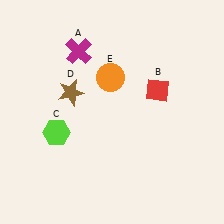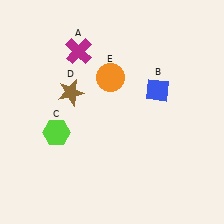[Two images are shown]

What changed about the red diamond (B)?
In Image 1, B is red. In Image 2, it changed to blue.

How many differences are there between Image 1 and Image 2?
There is 1 difference between the two images.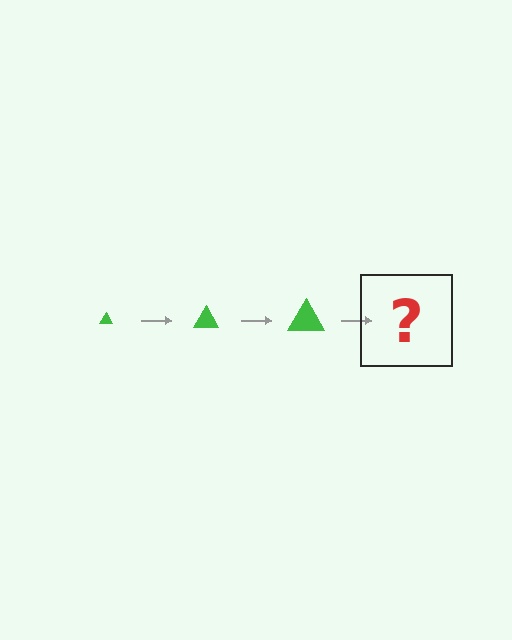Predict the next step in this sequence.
The next step is a green triangle, larger than the previous one.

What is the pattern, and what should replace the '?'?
The pattern is that the triangle gets progressively larger each step. The '?' should be a green triangle, larger than the previous one.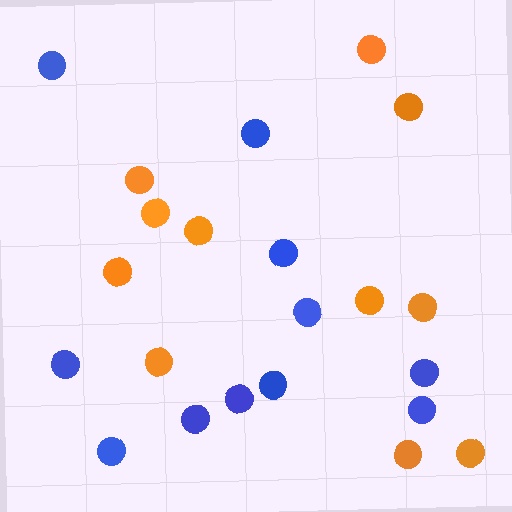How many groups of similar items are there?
There are 2 groups: one group of blue circles (11) and one group of orange circles (11).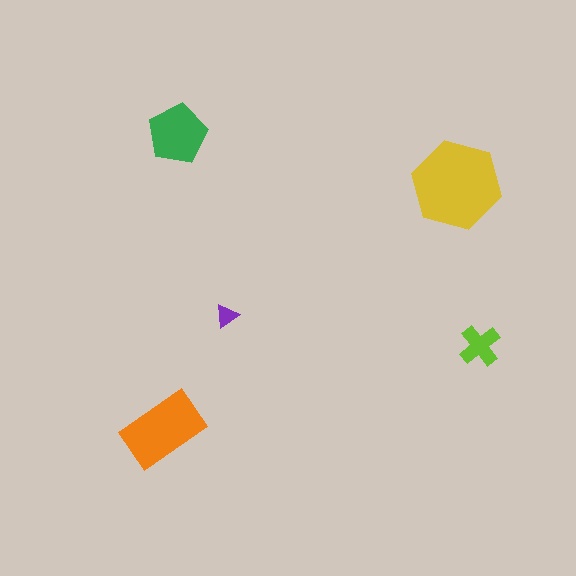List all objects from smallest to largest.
The purple triangle, the lime cross, the green pentagon, the orange rectangle, the yellow hexagon.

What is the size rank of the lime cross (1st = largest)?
4th.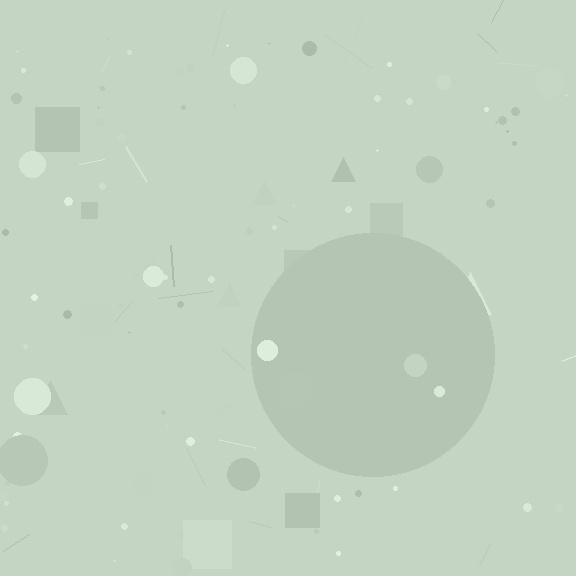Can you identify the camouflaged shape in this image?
The camouflaged shape is a circle.